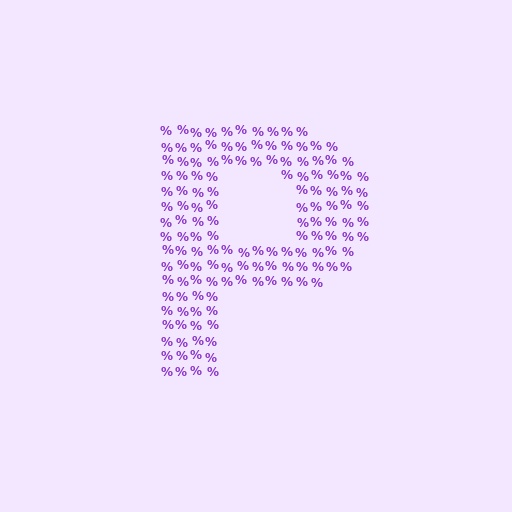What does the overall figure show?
The overall figure shows the letter P.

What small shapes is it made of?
It is made of small percent signs.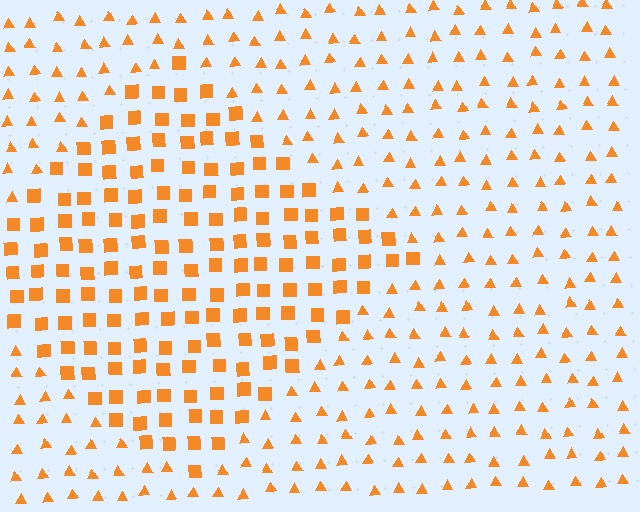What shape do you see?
I see a diamond.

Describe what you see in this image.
The image is filled with small orange elements arranged in a uniform grid. A diamond-shaped region contains squares, while the surrounding area contains triangles. The boundary is defined purely by the change in element shape.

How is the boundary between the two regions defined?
The boundary is defined by a change in element shape: squares inside vs. triangles outside. All elements share the same color and spacing.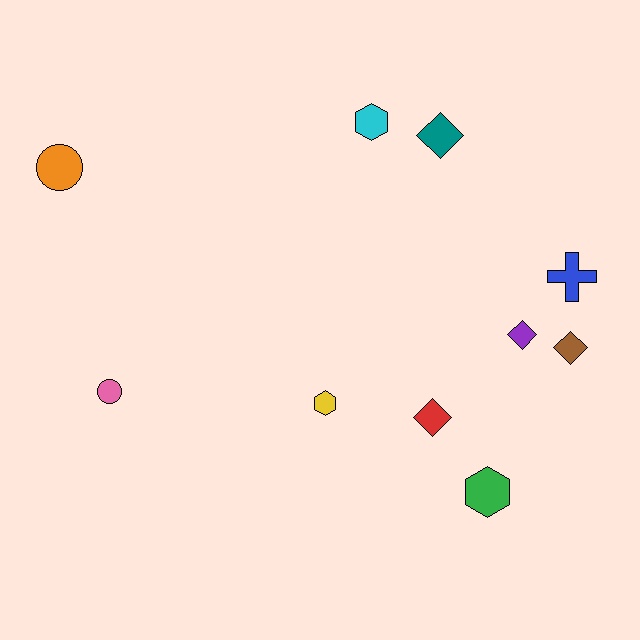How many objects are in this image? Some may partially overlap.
There are 10 objects.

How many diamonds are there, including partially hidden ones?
There are 4 diamonds.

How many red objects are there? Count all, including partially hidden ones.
There is 1 red object.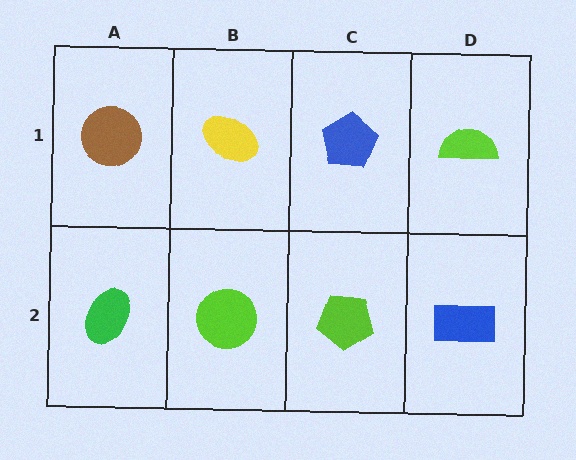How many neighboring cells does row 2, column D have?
2.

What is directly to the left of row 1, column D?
A blue pentagon.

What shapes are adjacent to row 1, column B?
A lime circle (row 2, column B), a brown circle (row 1, column A), a blue pentagon (row 1, column C).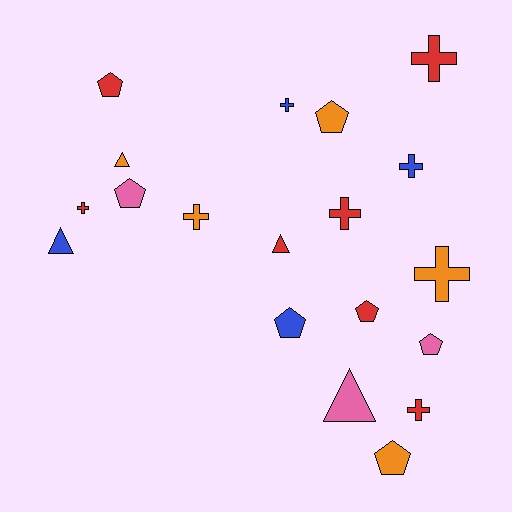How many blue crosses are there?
There are 2 blue crosses.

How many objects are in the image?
There are 19 objects.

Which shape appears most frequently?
Cross, with 8 objects.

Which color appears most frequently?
Red, with 7 objects.